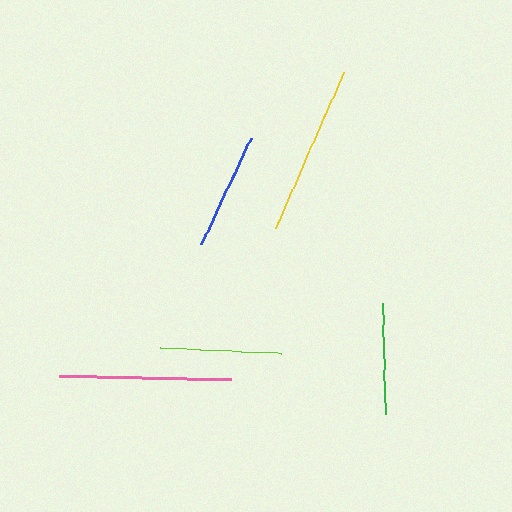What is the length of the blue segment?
The blue segment is approximately 117 pixels long.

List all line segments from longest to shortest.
From longest to shortest: pink, yellow, lime, blue, green.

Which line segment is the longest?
The pink line is the longest at approximately 172 pixels.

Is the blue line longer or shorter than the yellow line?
The yellow line is longer than the blue line.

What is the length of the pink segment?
The pink segment is approximately 172 pixels long.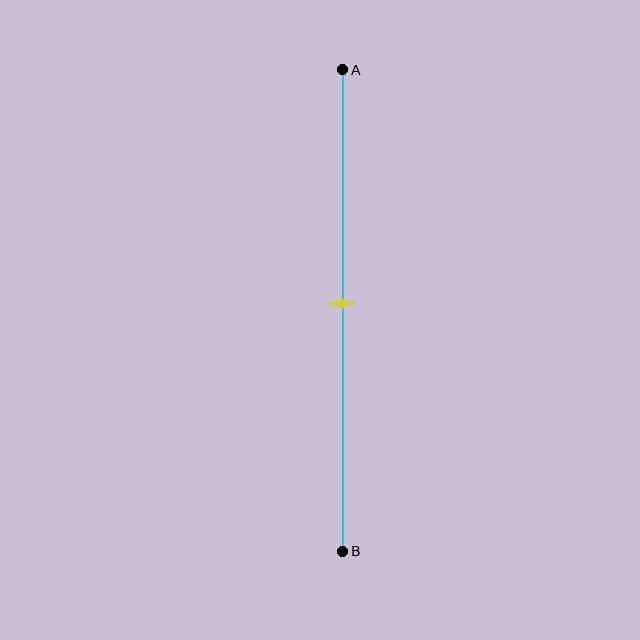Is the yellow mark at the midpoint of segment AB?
Yes, the mark is approximately at the midpoint.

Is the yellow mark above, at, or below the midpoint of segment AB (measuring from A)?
The yellow mark is approximately at the midpoint of segment AB.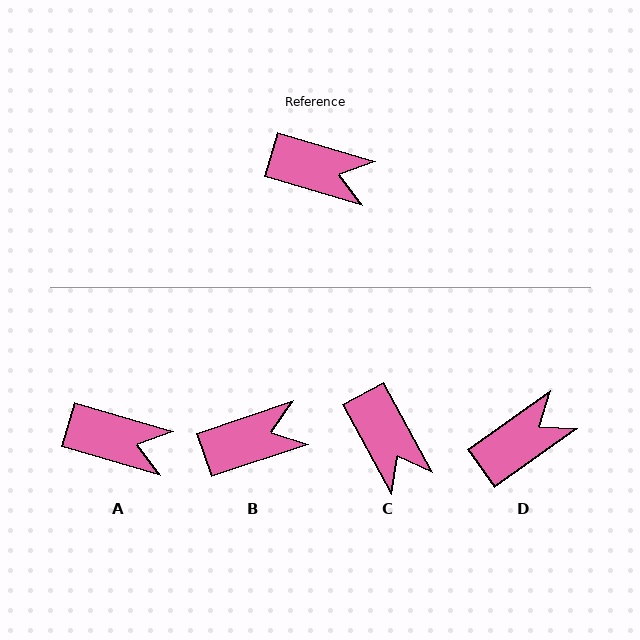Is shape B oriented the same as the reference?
No, it is off by about 35 degrees.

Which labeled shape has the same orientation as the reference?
A.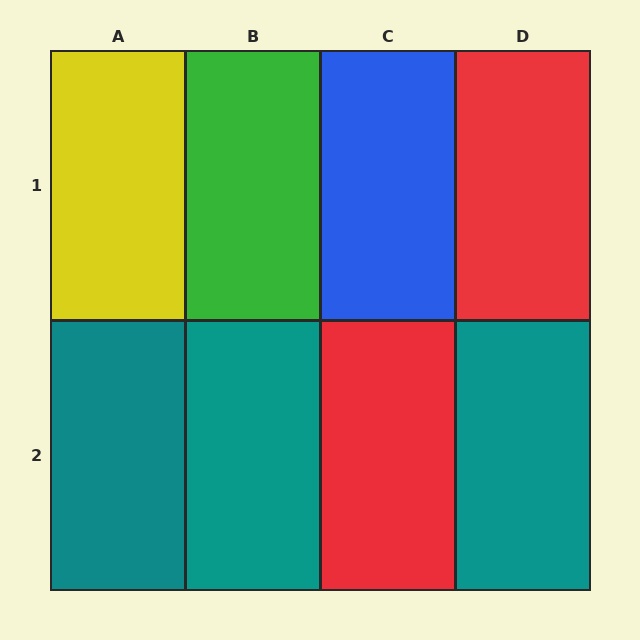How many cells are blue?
1 cell is blue.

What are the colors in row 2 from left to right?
Teal, teal, red, teal.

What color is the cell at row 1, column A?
Yellow.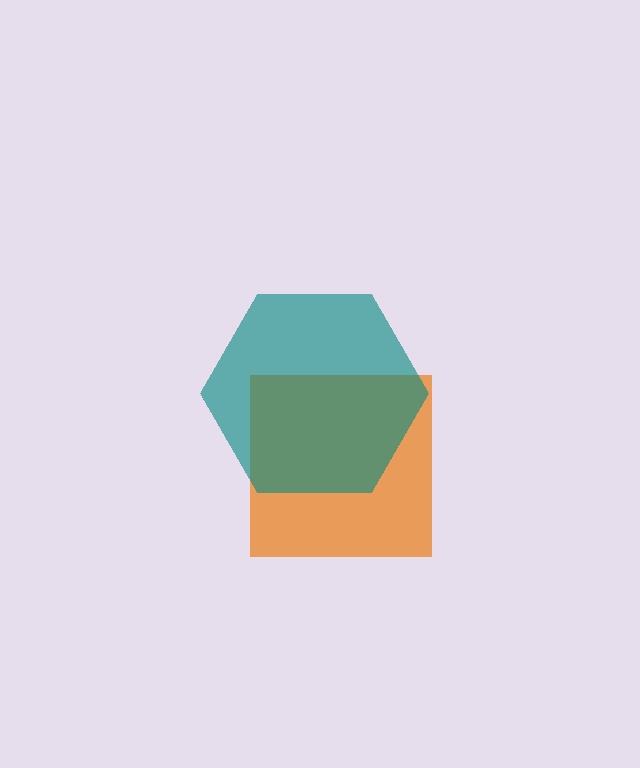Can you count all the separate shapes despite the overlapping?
Yes, there are 2 separate shapes.